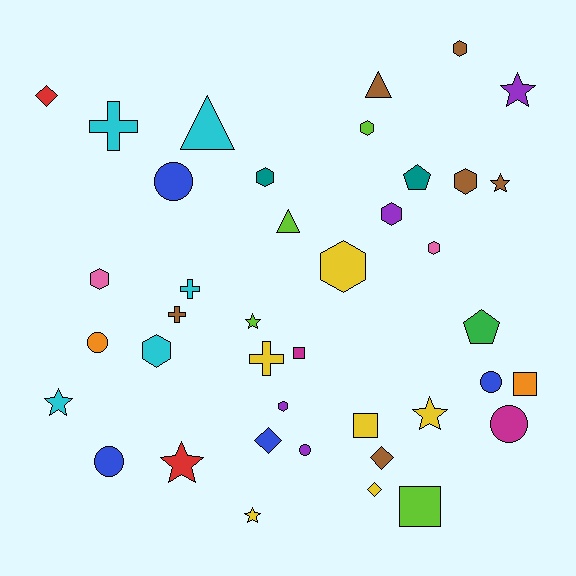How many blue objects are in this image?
There are 4 blue objects.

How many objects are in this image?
There are 40 objects.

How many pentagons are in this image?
There are 2 pentagons.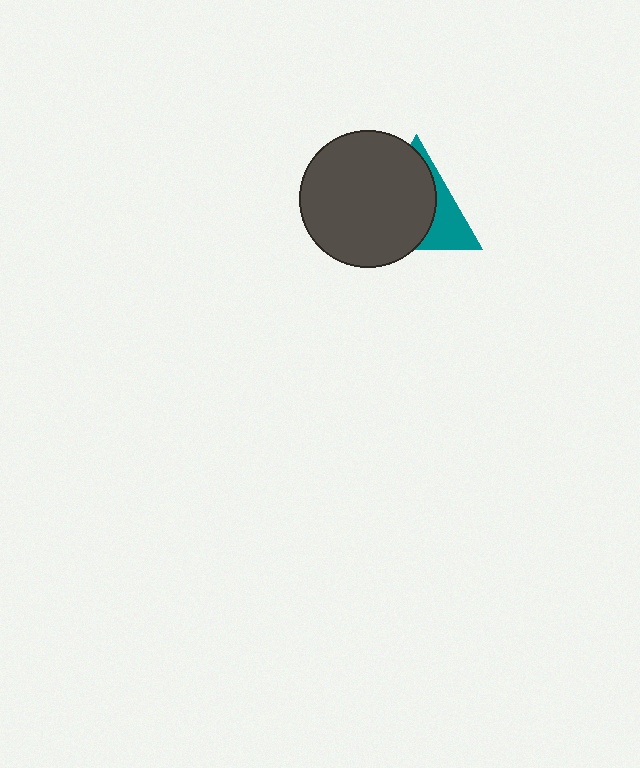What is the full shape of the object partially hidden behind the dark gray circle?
The partially hidden object is a teal triangle.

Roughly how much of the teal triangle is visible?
A small part of it is visible (roughly 33%).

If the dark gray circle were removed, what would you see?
You would see the complete teal triangle.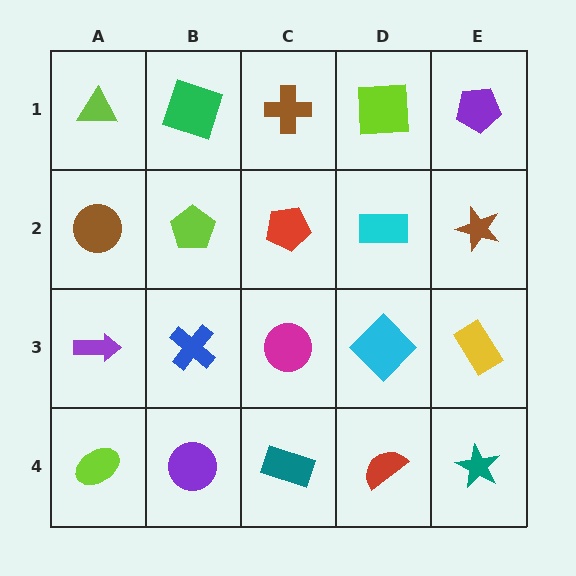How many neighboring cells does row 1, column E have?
2.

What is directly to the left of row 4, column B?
A lime ellipse.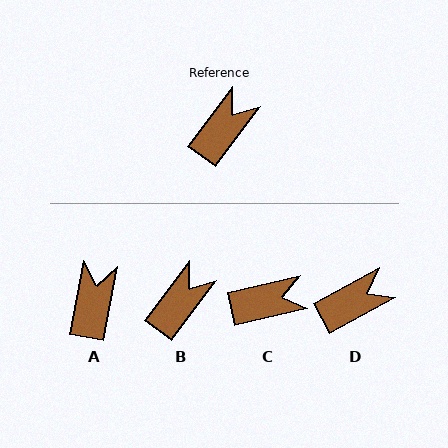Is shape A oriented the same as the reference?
No, it is off by about 26 degrees.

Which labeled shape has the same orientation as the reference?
B.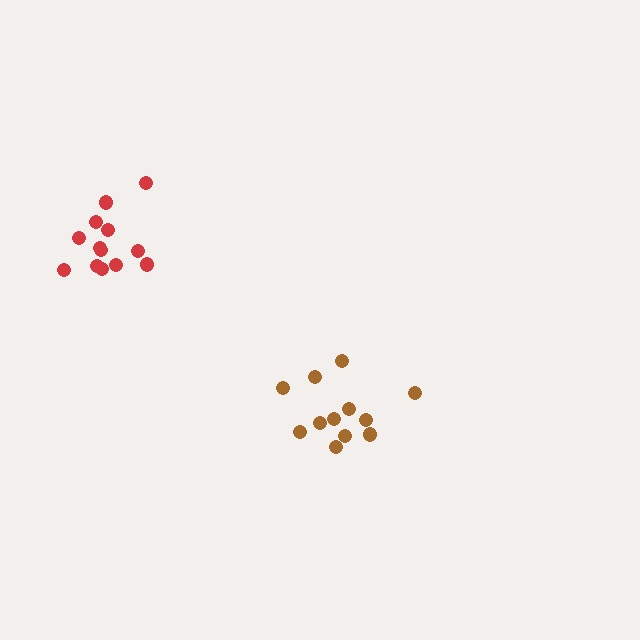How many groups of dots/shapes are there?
There are 2 groups.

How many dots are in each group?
Group 1: 13 dots, Group 2: 12 dots (25 total).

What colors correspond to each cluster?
The clusters are colored: red, brown.